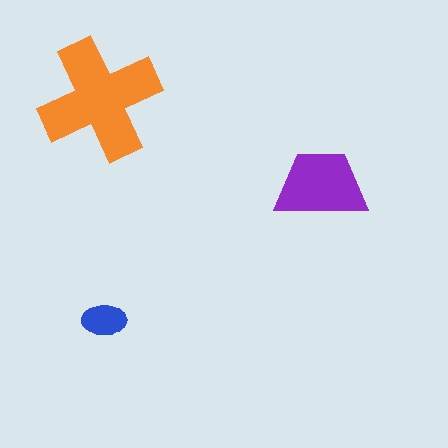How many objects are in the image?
There are 3 objects in the image.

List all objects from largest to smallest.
The orange cross, the purple trapezoid, the blue ellipse.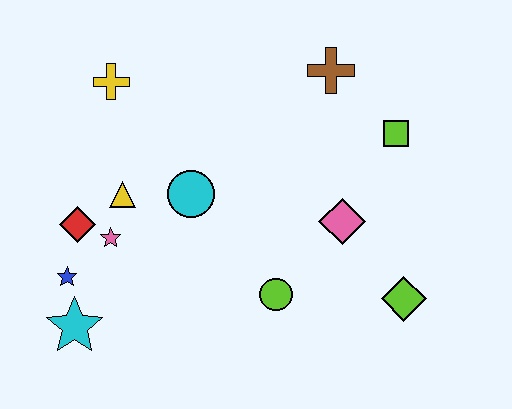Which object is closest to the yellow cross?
The yellow triangle is closest to the yellow cross.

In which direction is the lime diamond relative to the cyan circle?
The lime diamond is to the right of the cyan circle.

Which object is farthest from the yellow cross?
The lime diamond is farthest from the yellow cross.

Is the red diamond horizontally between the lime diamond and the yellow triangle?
No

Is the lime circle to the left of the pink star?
No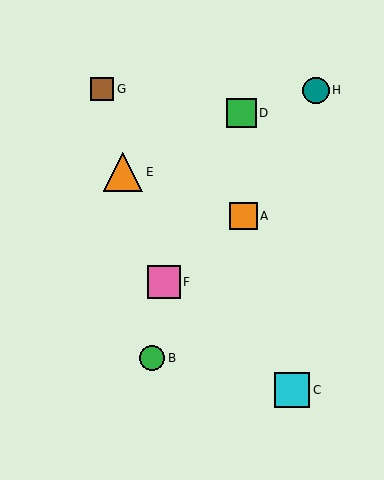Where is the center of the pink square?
The center of the pink square is at (164, 282).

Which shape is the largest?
The orange triangle (labeled E) is the largest.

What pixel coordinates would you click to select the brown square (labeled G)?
Click at (102, 89) to select the brown square G.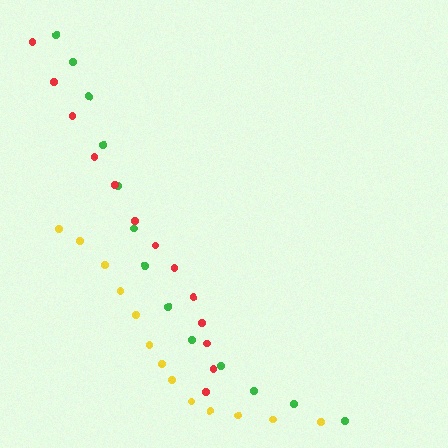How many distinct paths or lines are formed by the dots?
There are 3 distinct paths.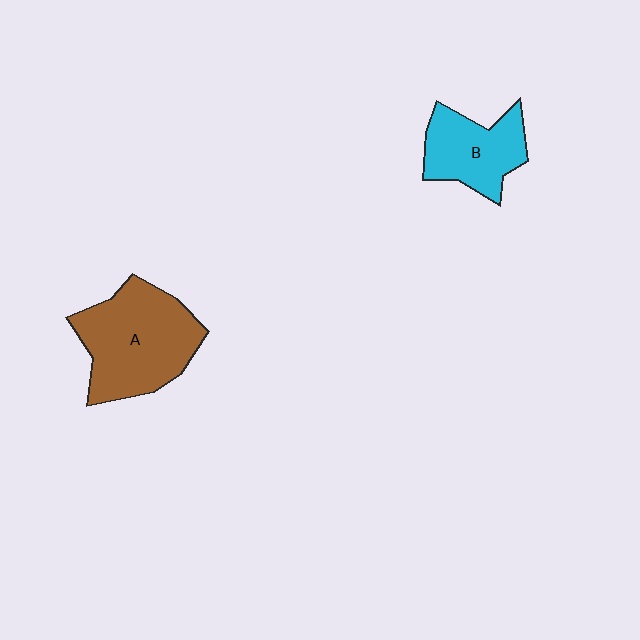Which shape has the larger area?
Shape A (brown).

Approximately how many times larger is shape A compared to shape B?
Approximately 1.6 times.